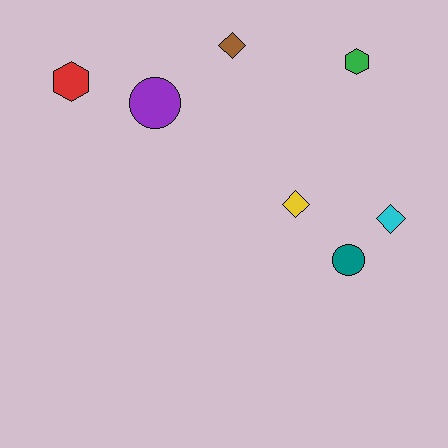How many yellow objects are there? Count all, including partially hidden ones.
There is 1 yellow object.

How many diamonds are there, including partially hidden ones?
There are 3 diamonds.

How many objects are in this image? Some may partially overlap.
There are 7 objects.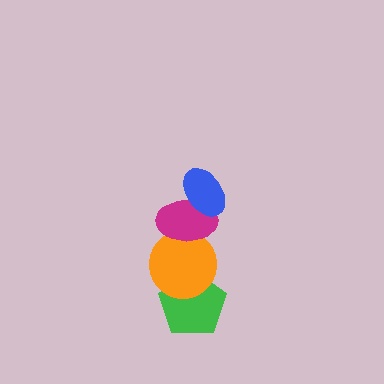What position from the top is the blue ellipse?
The blue ellipse is 1st from the top.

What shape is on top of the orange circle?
The magenta ellipse is on top of the orange circle.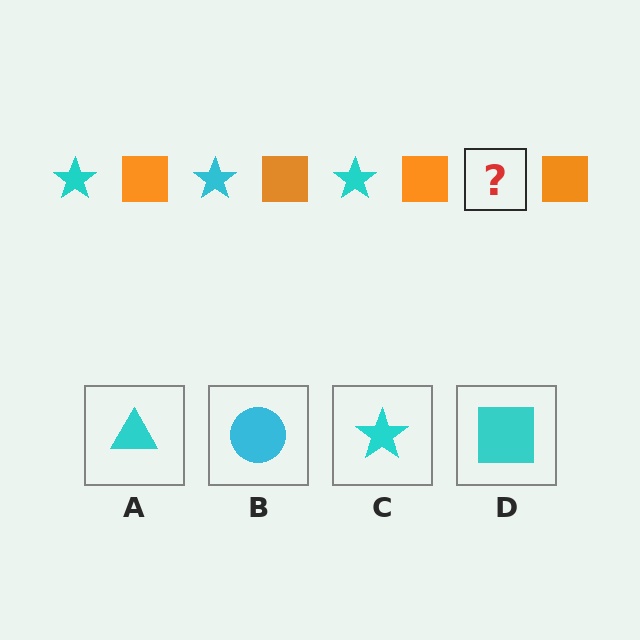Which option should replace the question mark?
Option C.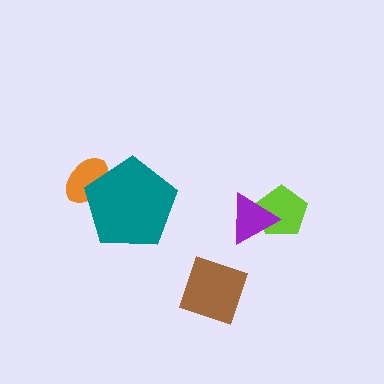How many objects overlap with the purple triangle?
1 object overlaps with the purple triangle.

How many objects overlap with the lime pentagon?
1 object overlaps with the lime pentagon.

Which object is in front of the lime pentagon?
The purple triangle is in front of the lime pentagon.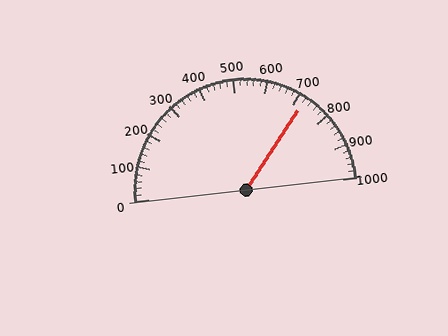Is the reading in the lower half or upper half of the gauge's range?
The reading is in the upper half of the range (0 to 1000).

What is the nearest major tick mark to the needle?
The nearest major tick mark is 700.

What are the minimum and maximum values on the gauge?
The gauge ranges from 0 to 1000.